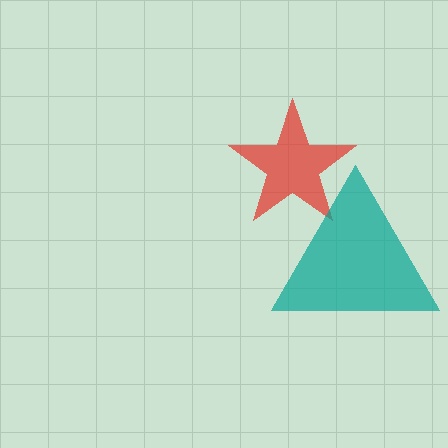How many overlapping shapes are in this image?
There are 2 overlapping shapes in the image.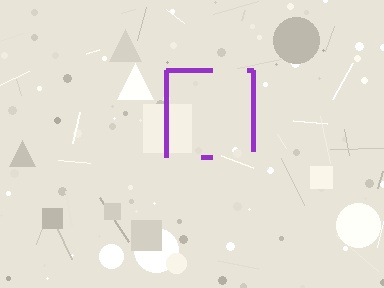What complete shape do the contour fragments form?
The contour fragments form a square.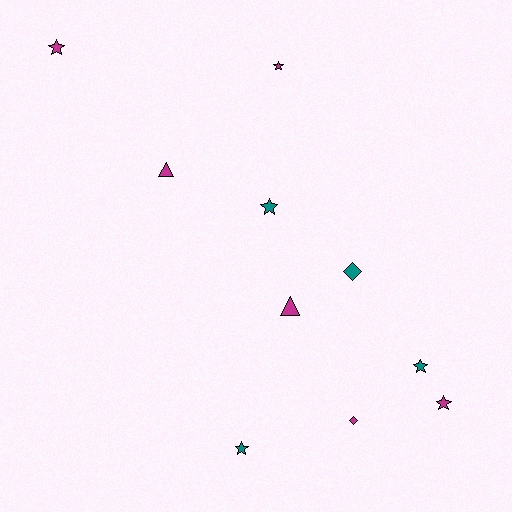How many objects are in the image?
There are 10 objects.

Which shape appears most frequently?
Star, with 6 objects.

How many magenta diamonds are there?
There is 1 magenta diamond.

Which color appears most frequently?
Magenta, with 6 objects.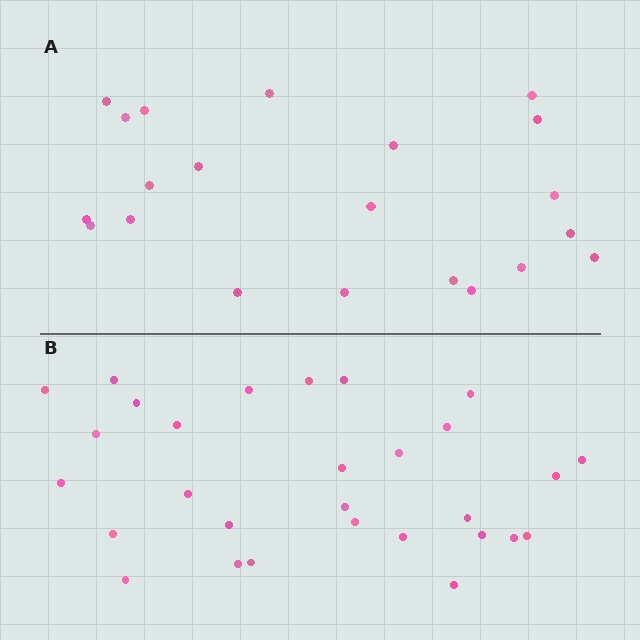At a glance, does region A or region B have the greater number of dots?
Region B (the bottom region) has more dots.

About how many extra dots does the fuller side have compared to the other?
Region B has roughly 8 or so more dots than region A.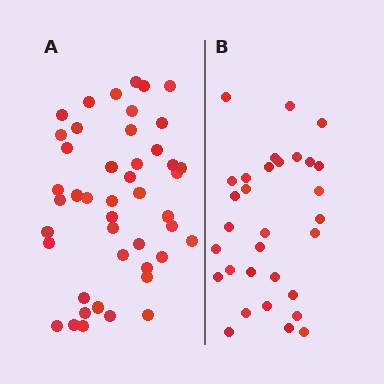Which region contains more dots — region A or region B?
Region A (the left region) has more dots.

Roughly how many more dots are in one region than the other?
Region A has approximately 15 more dots than region B.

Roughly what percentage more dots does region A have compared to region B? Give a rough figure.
About 45% more.